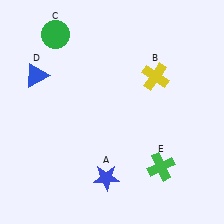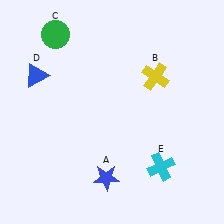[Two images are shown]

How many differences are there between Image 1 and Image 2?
There is 1 difference between the two images.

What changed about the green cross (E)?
In Image 1, E is green. In Image 2, it changed to cyan.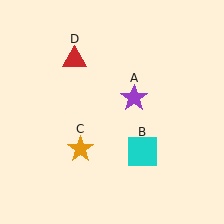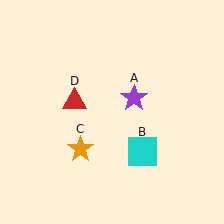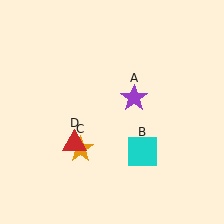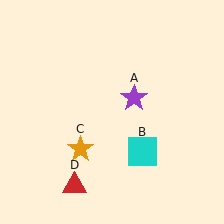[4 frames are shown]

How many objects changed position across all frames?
1 object changed position: red triangle (object D).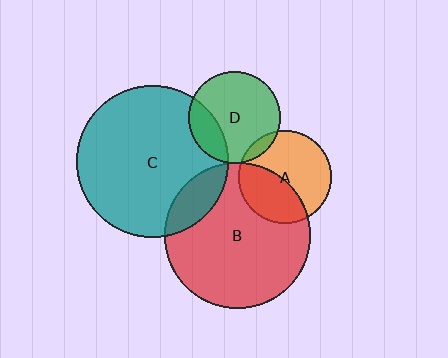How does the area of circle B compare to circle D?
Approximately 2.5 times.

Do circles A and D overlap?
Yes.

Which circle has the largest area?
Circle C (teal).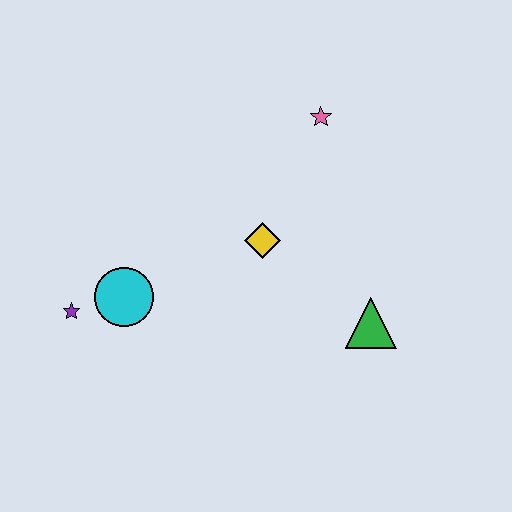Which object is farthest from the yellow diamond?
The purple star is farthest from the yellow diamond.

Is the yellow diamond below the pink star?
Yes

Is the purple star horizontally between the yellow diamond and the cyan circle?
No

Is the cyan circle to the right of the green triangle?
No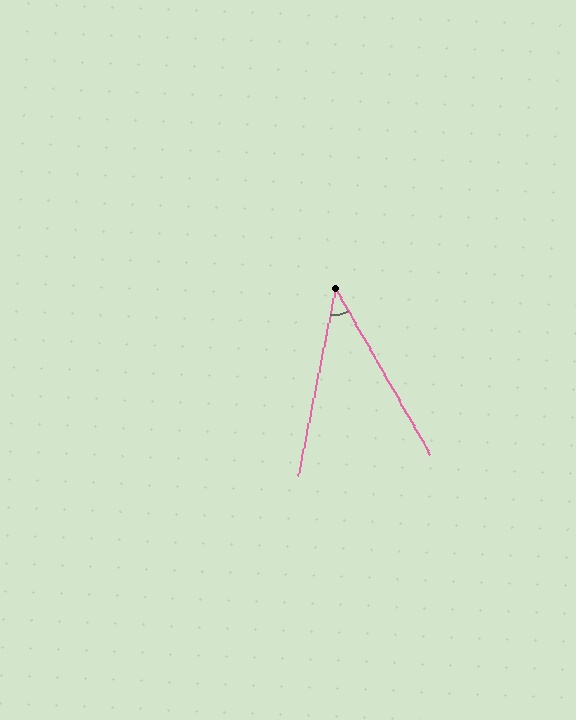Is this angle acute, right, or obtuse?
It is acute.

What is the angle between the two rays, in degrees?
Approximately 41 degrees.